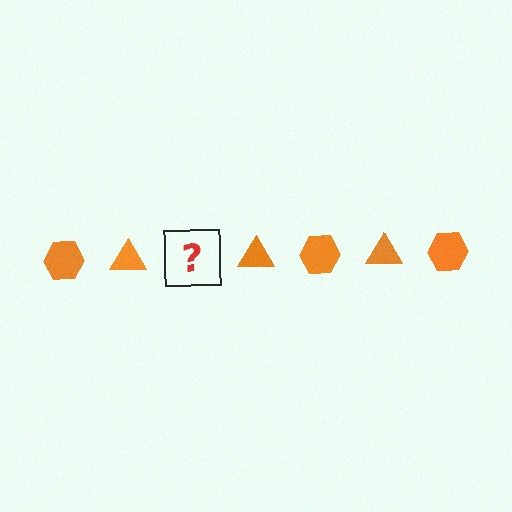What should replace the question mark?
The question mark should be replaced with an orange hexagon.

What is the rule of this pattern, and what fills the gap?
The rule is that the pattern cycles through hexagon, triangle shapes in orange. The gap should be filled with an orange hexagon.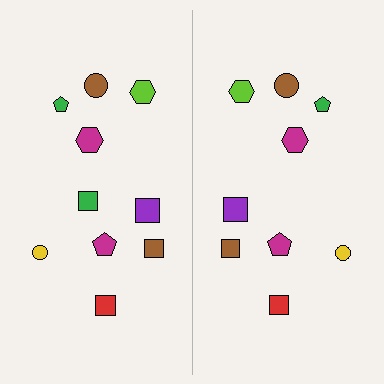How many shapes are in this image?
There are 19 shapes in this image.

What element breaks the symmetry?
A green square is missing from the right side.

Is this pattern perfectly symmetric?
No, the pattern is not perfectly symmetric. A green square is missing from the right side.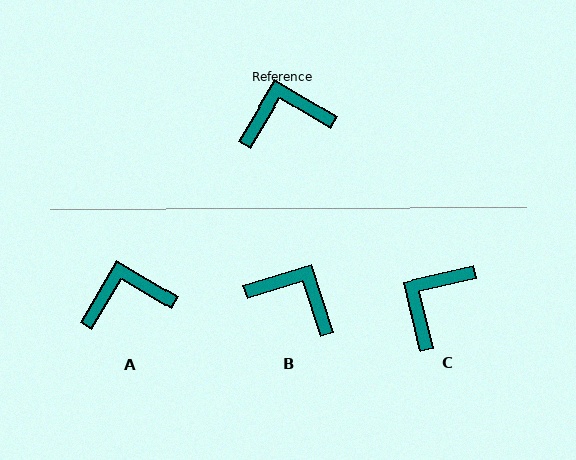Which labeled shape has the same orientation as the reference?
A.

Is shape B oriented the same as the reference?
No, it is off by about 42 degrees.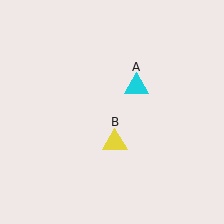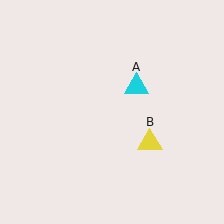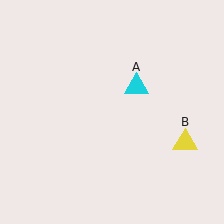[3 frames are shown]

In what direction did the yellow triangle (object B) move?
The yellow triangle (object B) moved right.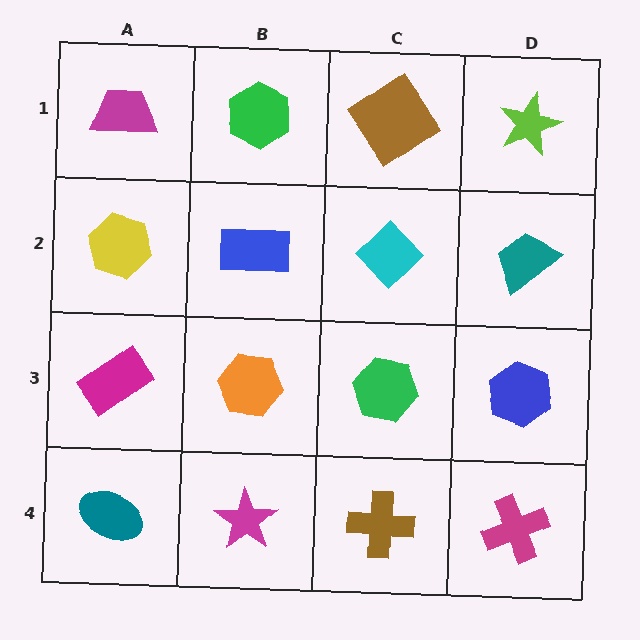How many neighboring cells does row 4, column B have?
3.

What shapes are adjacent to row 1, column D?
A teal trapezoid (row 2, column D), a brown diamond (row 1, column C).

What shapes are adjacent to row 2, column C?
A brown diamond (row 1, column C), a green hexagon (row 3, column C), a blue rectangle (row 2, column B), a teal trapezoid (row 2, column D).